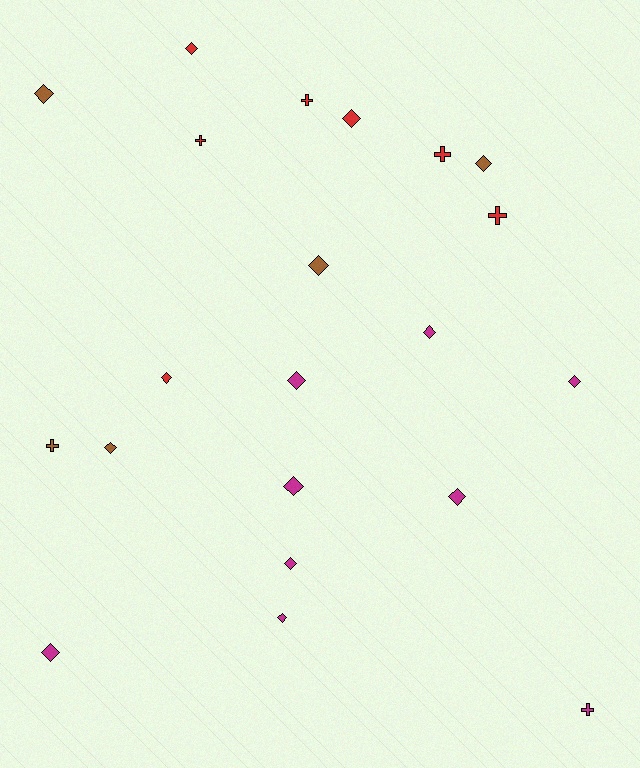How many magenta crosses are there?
There is 1 magenta cross.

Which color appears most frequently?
Magenta, with 9 objects.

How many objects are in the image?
There are 21 objects.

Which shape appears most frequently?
Diamond, with 15 objects.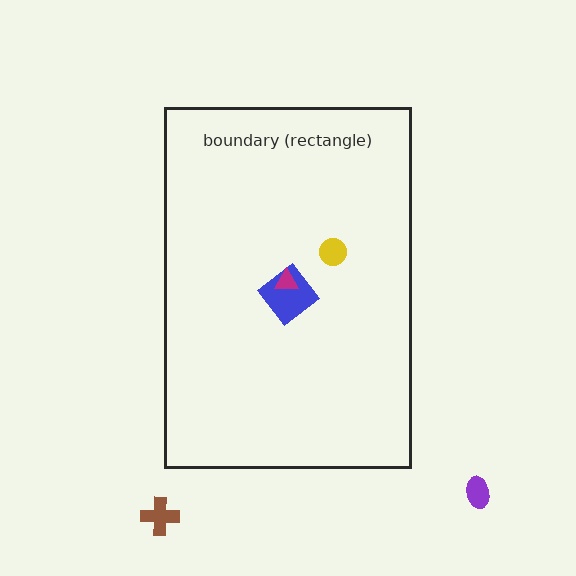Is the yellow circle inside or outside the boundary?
Inside.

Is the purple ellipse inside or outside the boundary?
Outside.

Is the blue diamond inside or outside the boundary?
Inside.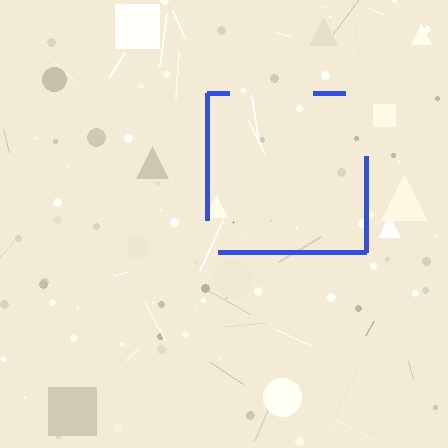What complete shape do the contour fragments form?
The contour fragments form a square.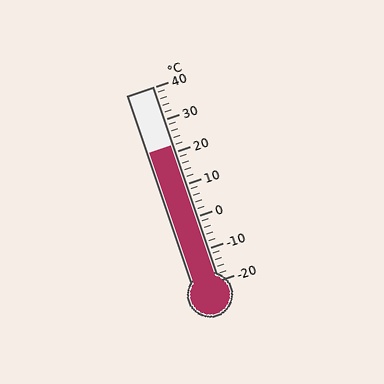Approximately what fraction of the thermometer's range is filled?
The thermometer is filled to approximately 70% of its range.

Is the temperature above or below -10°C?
The temperature is above -10°C.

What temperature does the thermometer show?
The thermometer shows approximately 22°C.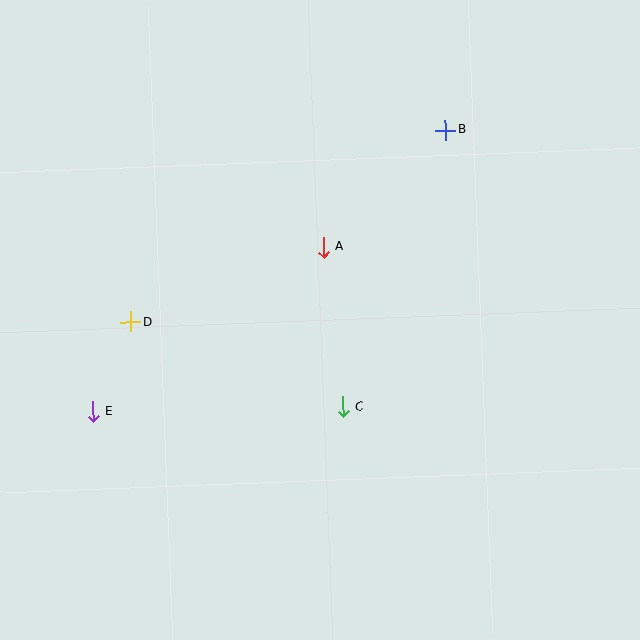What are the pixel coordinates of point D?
Point D is at (131, 322).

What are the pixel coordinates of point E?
Point E is at (93, 411).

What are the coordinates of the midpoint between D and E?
The midpoint between D and E is at (112, 367).